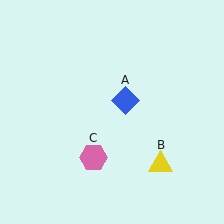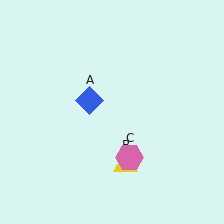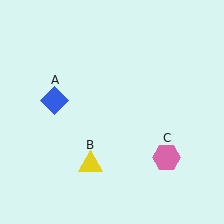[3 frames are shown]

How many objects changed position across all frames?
3 objects changed position: blue diamond (object A), yellow triangle (object B), pink hexagon (object C).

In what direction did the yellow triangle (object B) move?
The yellow triangle (object B) moved left.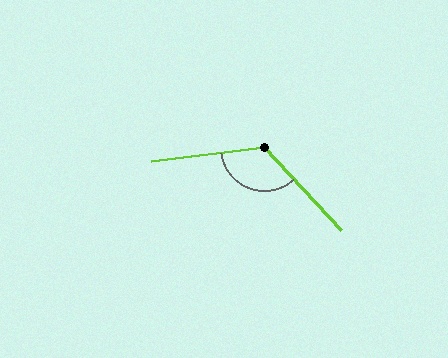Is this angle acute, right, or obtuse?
It is obtuse.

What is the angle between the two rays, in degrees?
Approximately 126 degrees.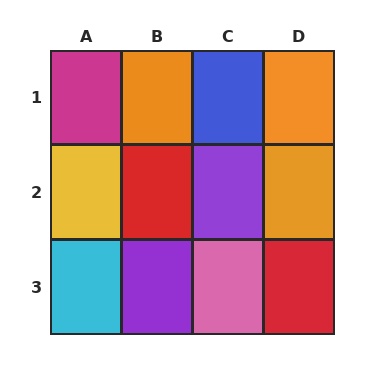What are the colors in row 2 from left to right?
Yellow, red, purple, orange.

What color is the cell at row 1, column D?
Orange.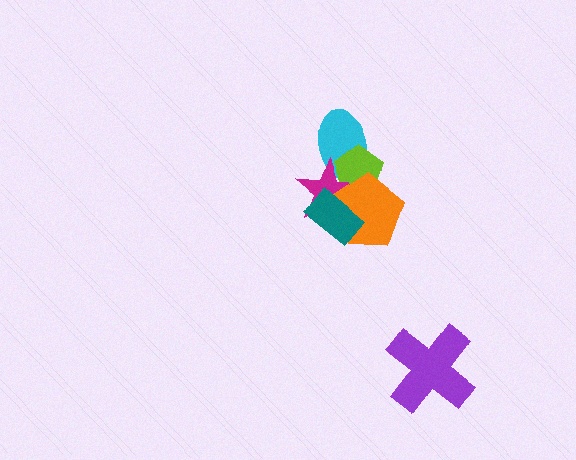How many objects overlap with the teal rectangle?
2 objects overlap with the teal rectangle.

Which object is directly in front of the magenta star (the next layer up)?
The orange pentagon is directly in front of the magenta star.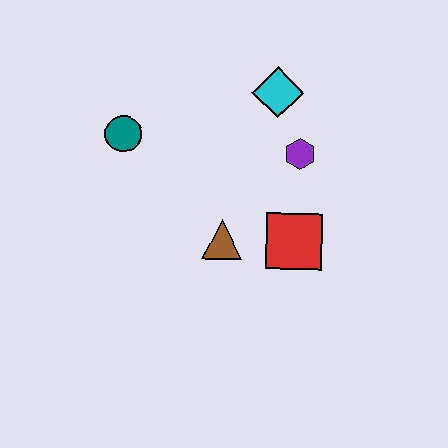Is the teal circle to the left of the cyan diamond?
Yes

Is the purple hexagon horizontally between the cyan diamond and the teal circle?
No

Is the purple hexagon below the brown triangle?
No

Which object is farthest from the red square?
The teal circle is farthest from the red square.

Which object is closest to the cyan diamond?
The purple hexagon is closest to the cyan diamond.